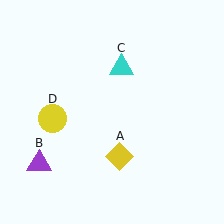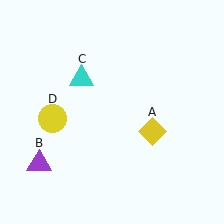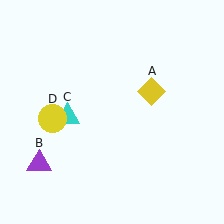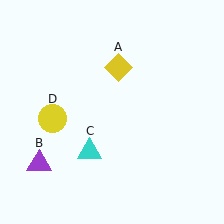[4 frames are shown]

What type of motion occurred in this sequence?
The yellow diamond (object A), cyan triangle (object C) rotated counterclockwise around the center of the scene.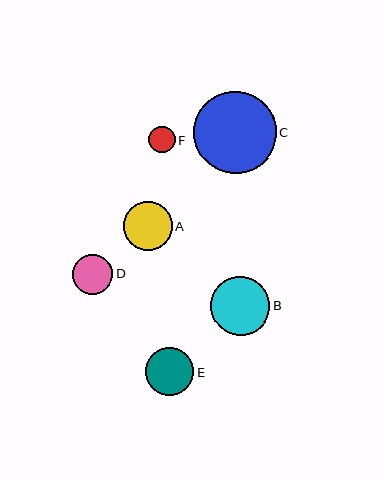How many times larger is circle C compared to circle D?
Circle C is approximately 2.1 times the size of circle D.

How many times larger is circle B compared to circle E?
Circle B is approximately 1.2 times the size of circle E.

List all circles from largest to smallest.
From largest to smallest: C, B, A, E, D, F.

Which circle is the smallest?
Circle F is the smallest with a size of approximately 26 pixels.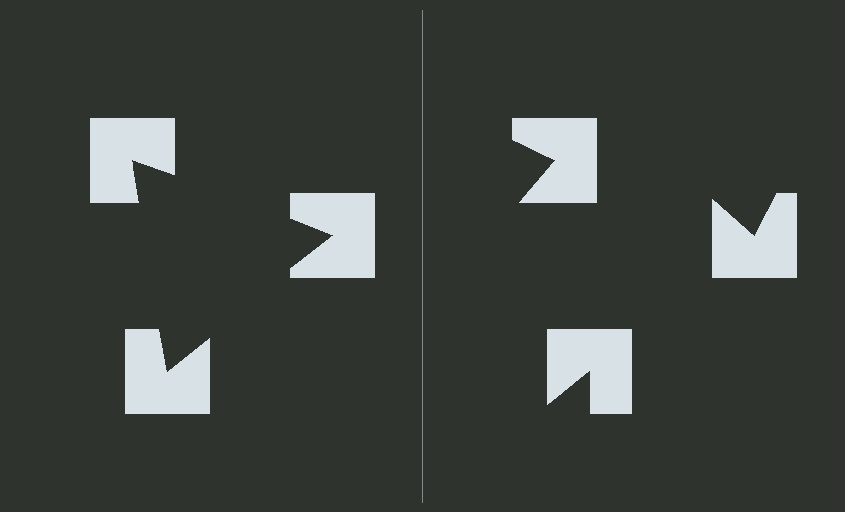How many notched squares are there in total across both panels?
6 — 3 on each side.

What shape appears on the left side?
An illusory triangle.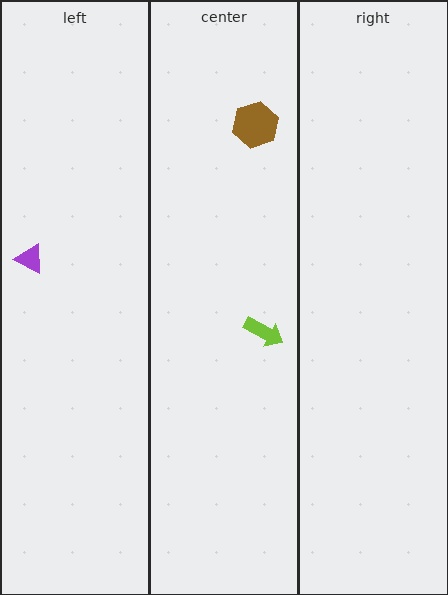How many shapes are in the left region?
1.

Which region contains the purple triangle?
The left region.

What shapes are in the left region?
The purple triangle.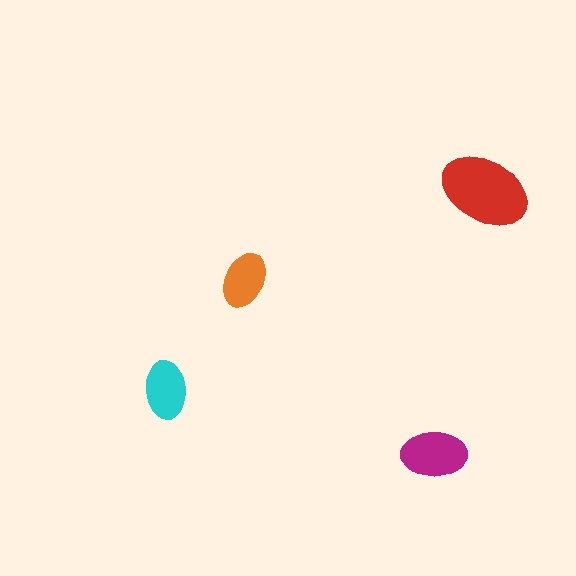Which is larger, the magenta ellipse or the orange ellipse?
The magenta one.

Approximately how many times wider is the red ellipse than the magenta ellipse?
About 1.5 times wider.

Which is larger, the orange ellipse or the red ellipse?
The red one.